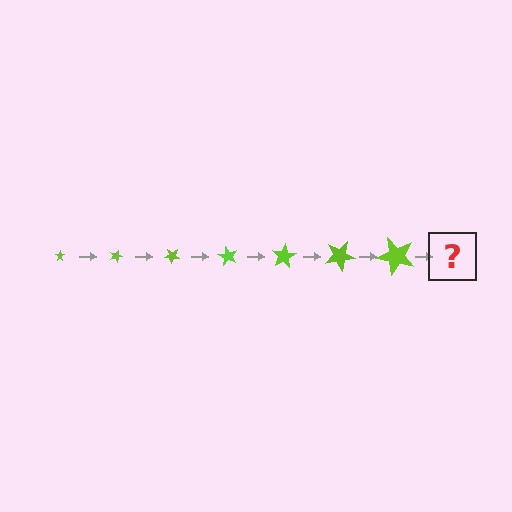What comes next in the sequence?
The next element should be a star, larger than the previous one and rotated 140 degrees from the start.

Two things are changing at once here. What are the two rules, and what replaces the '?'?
The two rules are that the star grows larger each step and it rotates 20 degrees each step. The '?' should be a star, larger than the previous one and rotated 140 degrees from the start.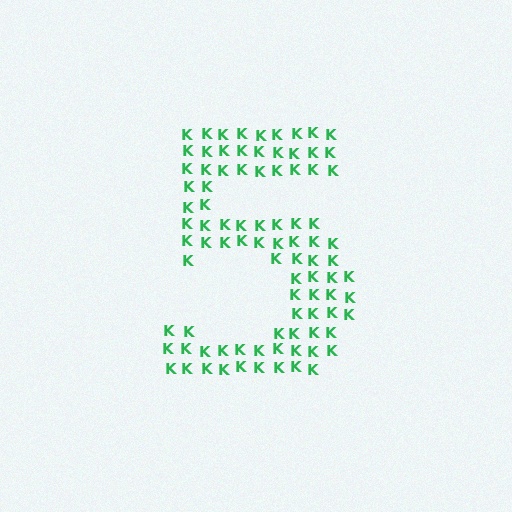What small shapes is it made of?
It is made of small letter K's.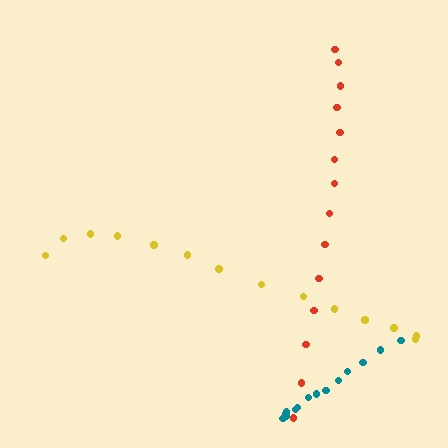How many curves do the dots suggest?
There are 3 distinct paths.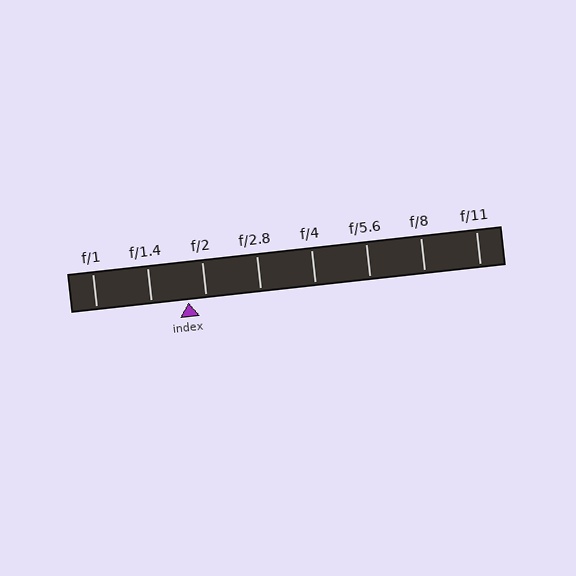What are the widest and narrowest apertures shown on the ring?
The widest aperture shown is f/1 and the narrowest is f/11.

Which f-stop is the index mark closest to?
The index mark is closest to f/2.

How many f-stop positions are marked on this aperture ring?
There are 8 f-stop positions marked.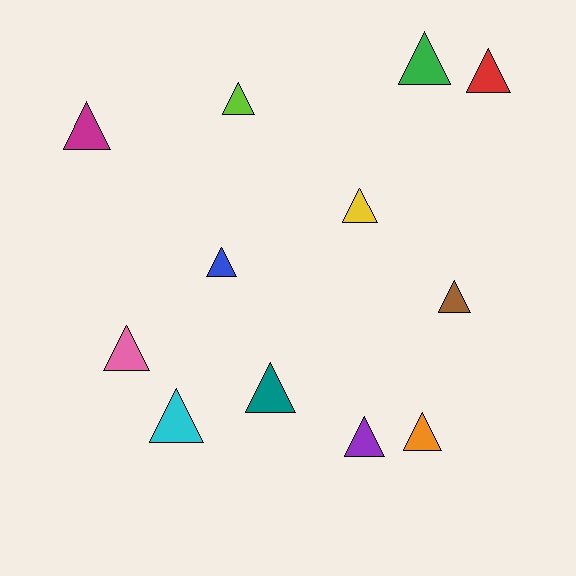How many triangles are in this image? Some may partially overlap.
There are 12 triangles.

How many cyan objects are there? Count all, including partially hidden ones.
There is 1 cyan object.